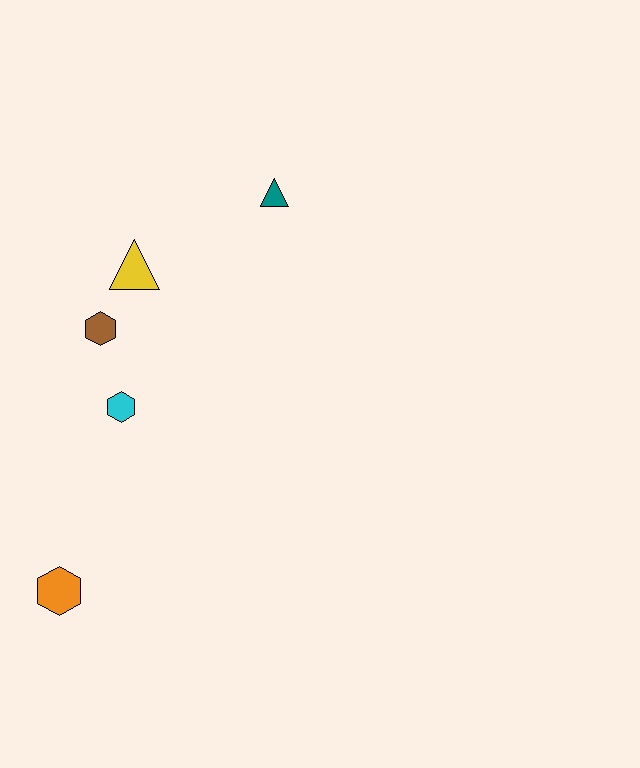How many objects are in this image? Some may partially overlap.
There are 5 objects.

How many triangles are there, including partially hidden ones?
There are 2 triangles.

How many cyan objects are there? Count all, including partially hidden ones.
There is 1 cyan object.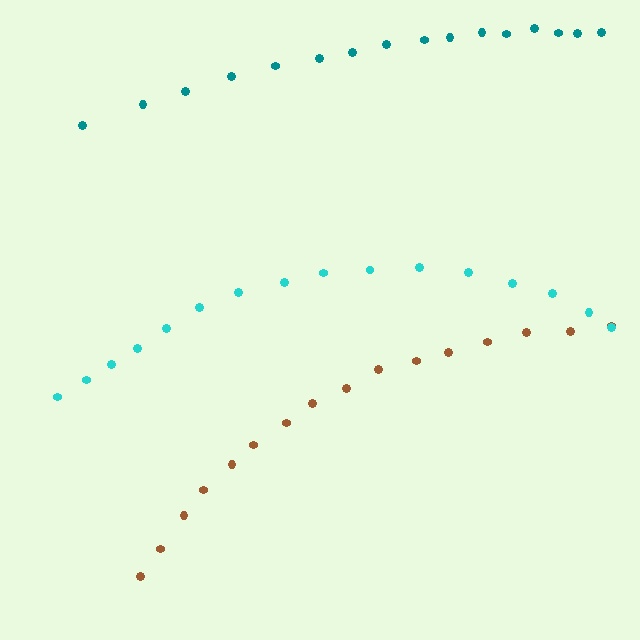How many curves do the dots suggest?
There are 3 distinct paths.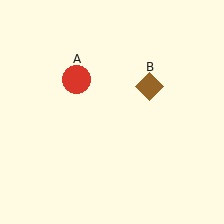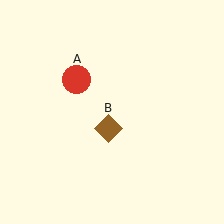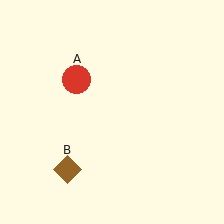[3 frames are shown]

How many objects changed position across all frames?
1 object changed position: brown diamond (object B).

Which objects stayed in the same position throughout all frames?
Red circle (object A) remained stationary.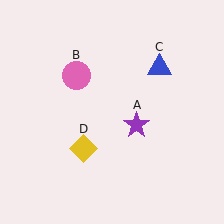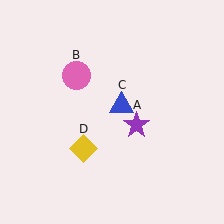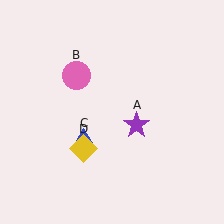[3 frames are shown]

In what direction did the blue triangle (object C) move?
The blue triangle (object C) moved down and to the left.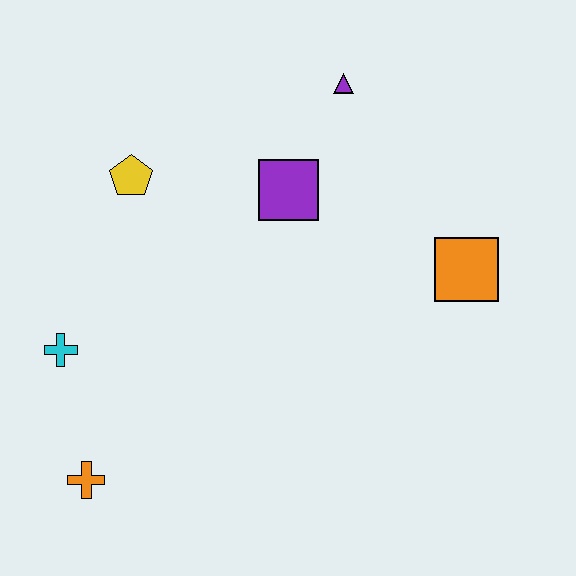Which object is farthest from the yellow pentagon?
The orange square is farthest from the yellow pentagon.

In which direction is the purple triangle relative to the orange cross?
The purple triangle is above the orange cross.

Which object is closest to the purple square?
The purple triangle is closest to the purple square.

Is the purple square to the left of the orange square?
Yes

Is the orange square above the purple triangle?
No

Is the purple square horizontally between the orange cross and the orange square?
Yes